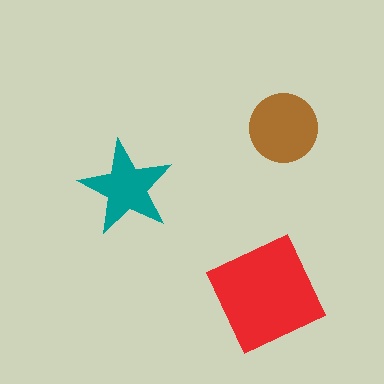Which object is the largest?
The red square.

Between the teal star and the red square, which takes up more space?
The red square.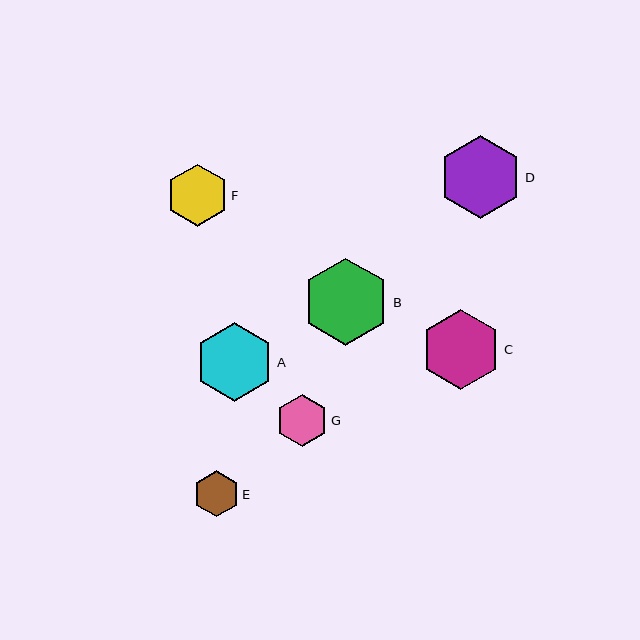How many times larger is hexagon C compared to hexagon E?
Hexagon C is approximately 1.7 times the size of hexagon E.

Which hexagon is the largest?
Hexagon B is the largest with a size of approximately 87 pixels.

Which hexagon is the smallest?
Hexagon E is the smallest with a size of approximately 46 pixels.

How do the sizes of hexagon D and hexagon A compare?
Hexagon D and hexagon A are approximately the same size.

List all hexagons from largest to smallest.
From largest to smallest: B, D, C, A, F, G, E.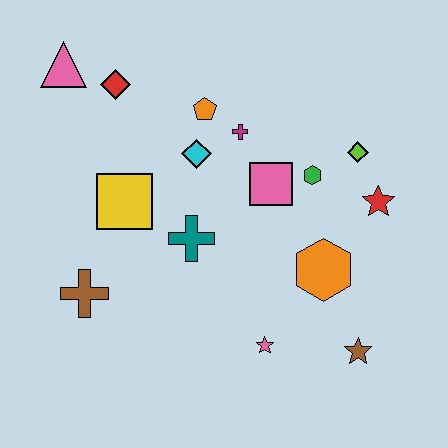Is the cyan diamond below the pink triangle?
Yes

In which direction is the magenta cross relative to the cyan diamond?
The magenta cross is to the right of the cyan diamond.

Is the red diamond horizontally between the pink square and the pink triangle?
Yes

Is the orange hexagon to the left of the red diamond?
No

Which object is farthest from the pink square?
The pink triangle is farthest from the pink square.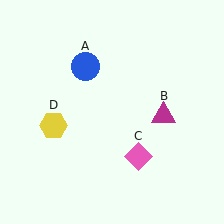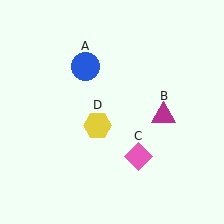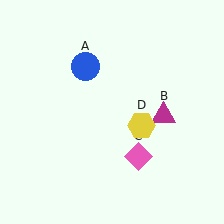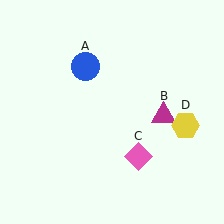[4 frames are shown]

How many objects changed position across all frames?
1 object changed position: yellow hexagon (object D).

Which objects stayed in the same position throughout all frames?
Blue circle (object A) and magenta triangle (object B) and pink diamond (object C) remained stationary.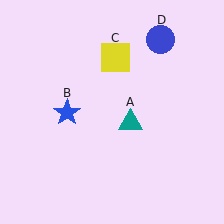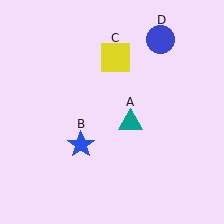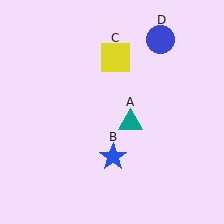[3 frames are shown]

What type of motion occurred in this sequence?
The blue star (object B) rotated counterclockwise around the center of the scene.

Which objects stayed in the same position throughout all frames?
Teal triangle (object A) and yellow square (object C) and blue circle (object D) remained stationary.